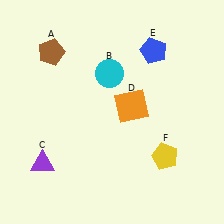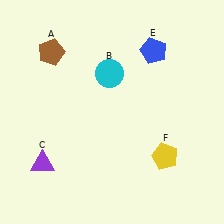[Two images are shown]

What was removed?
The orange square (D) was removed in Image 2.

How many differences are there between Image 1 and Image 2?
There is 1 difference between the two images.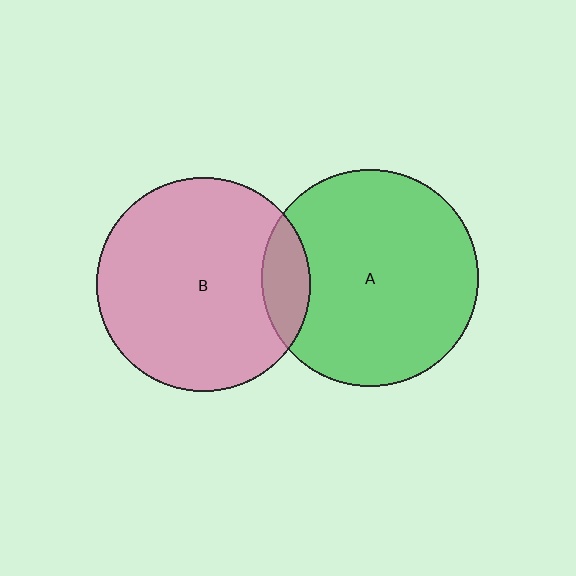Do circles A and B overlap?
Yes.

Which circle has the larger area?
Circle A (green).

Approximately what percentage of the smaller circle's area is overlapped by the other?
Approximately 15%.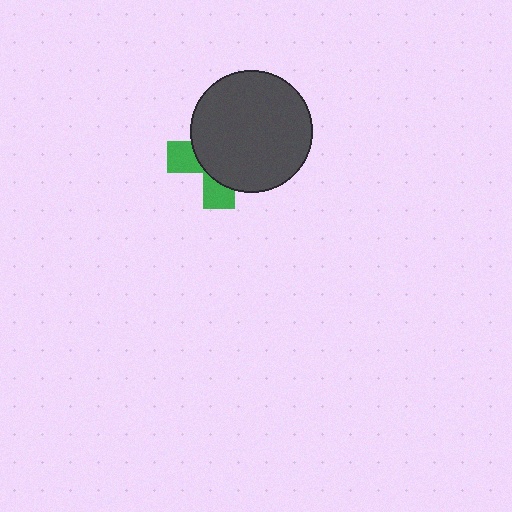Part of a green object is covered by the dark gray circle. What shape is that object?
It is a cross.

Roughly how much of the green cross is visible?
A small part of it is visible (roughly 32%).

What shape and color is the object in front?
The object in front is a dark gray circle.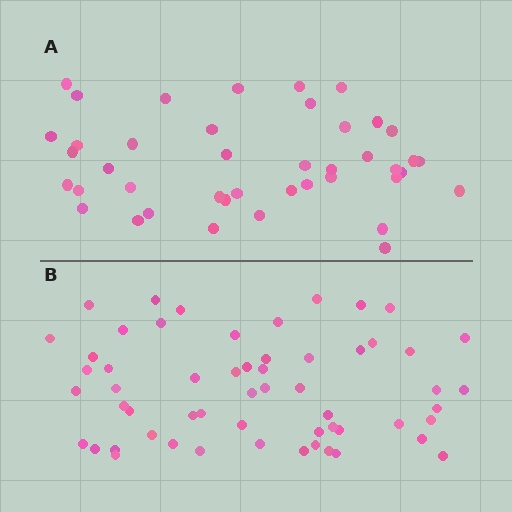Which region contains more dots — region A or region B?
Region B (the bottom region) has more dots.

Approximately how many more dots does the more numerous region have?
Region B has approximately 15 more dots than region A.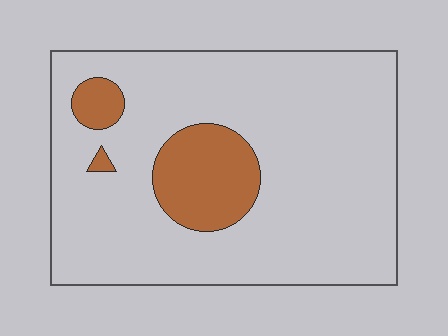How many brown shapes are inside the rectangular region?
3.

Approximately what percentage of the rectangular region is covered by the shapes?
Approximately 15%.